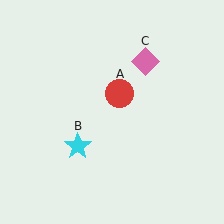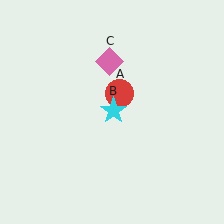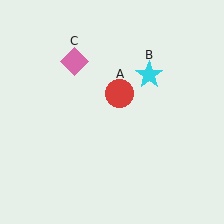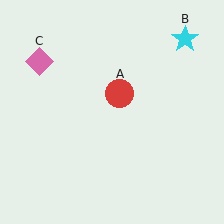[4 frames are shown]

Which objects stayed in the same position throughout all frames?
Red circle (object A) remained stationary.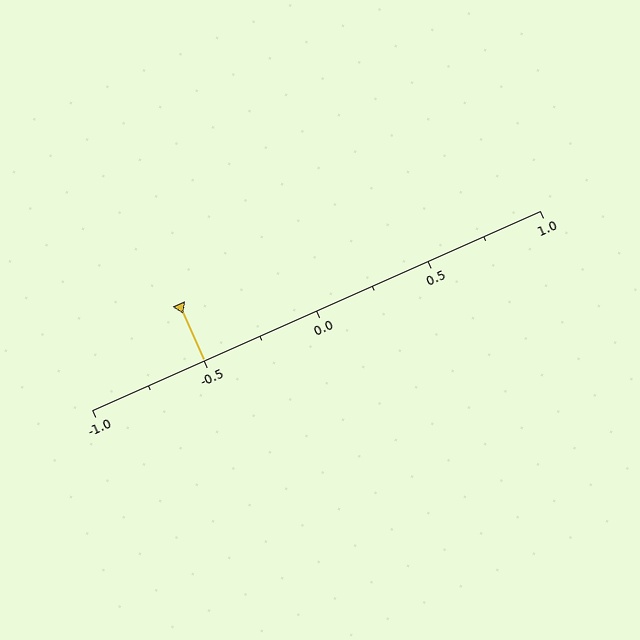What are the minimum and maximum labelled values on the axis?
The axis runs from -1.0 to 1.0.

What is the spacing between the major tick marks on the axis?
The major ticks are spaced 0.5 apart.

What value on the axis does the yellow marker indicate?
The marker indicates approximately -0.5.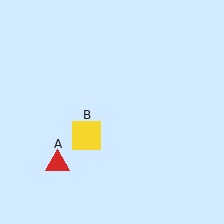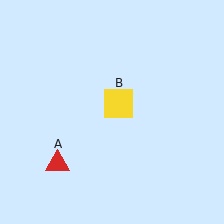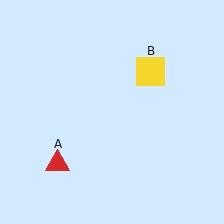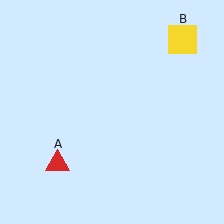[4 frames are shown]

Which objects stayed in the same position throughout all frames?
Red triangle (object A) remained stationary.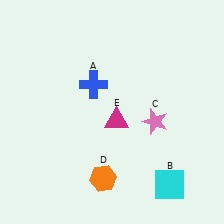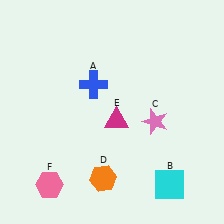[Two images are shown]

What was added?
A pink hexagon (F) was added in Image 2.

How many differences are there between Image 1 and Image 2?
There is 1 difference between the two images.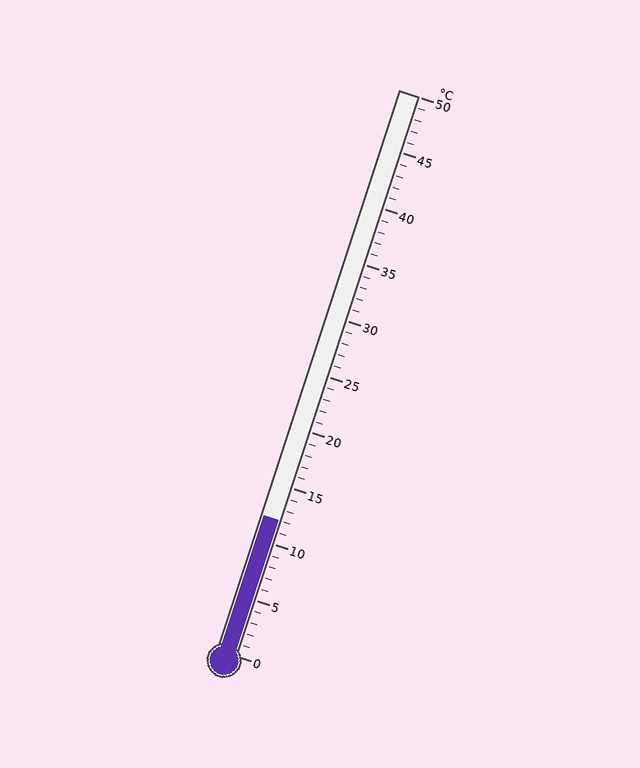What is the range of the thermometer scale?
The thermometer scale ranges from 0°C to 50°C.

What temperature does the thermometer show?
The thermometer shows approximately 12°C.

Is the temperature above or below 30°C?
The temperature is below 30°C.